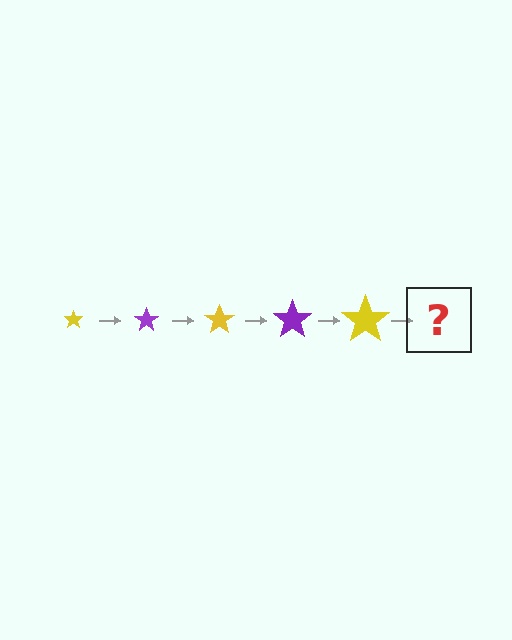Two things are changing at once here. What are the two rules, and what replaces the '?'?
The two rules are that the star grows larger each step and the color cycles through yellow and purple. The '?' should be a purple star, larger than the previous one.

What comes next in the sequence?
The next element should be a purple star, larger than the previous one.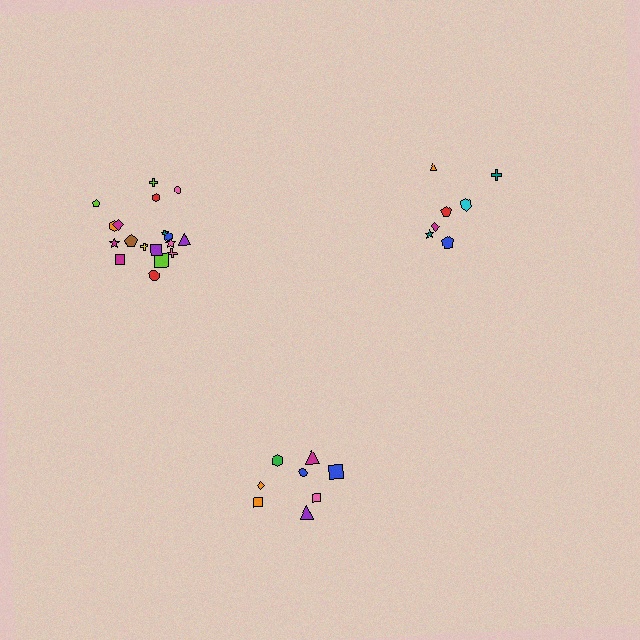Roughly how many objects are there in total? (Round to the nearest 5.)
Roughly 35 objects in total.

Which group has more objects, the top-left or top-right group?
The top-left group.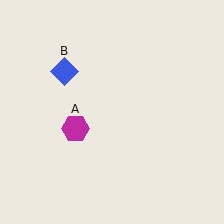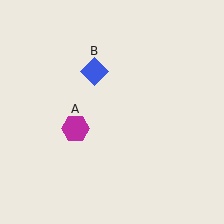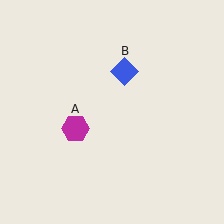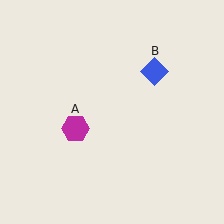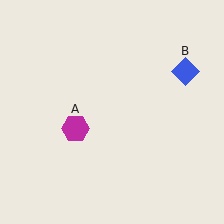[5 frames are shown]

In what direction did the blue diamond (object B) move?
The blue diamond (object B) moved right.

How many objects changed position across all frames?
1 object changed position: blue diamond (object B).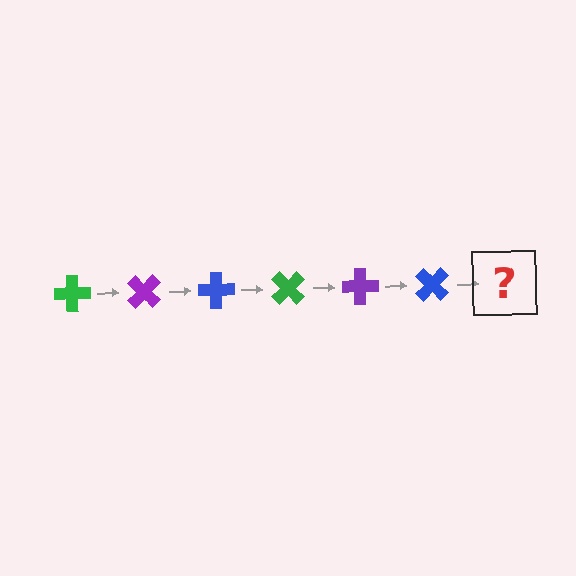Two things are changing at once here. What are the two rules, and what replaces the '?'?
The two rules are that it rotates 45 degrees each step and the color cycles through green, purple, and blue. The '?' should be a green cross, rotated 270 degrees from the start.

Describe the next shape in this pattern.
It should be a green cross, rotated 270 degrees from the start.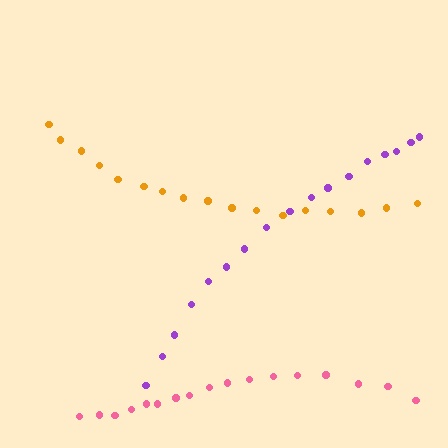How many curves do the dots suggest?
There are 3 distinct paths.